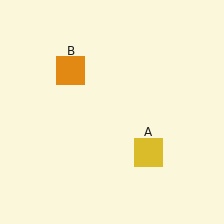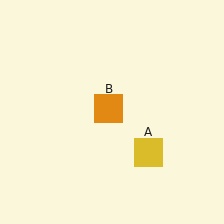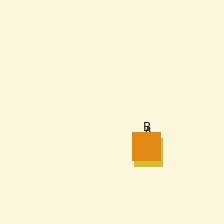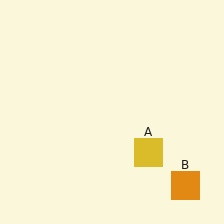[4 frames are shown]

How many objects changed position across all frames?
1 object changed position: orange square (object B).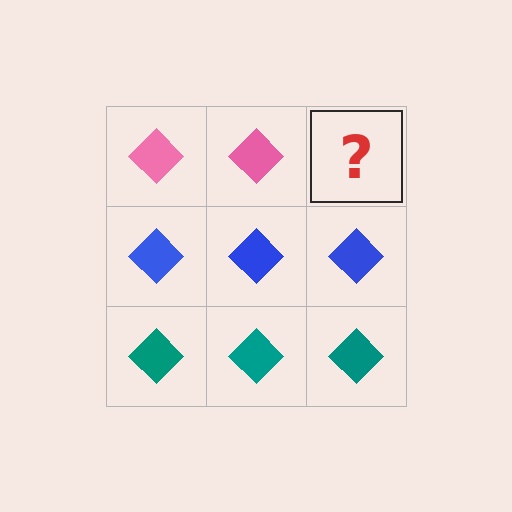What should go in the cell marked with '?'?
The missing cell should contain a pink diamond.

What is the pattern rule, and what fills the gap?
The rule is that each row has a consistent color. The gap should be filled with a pink diamond.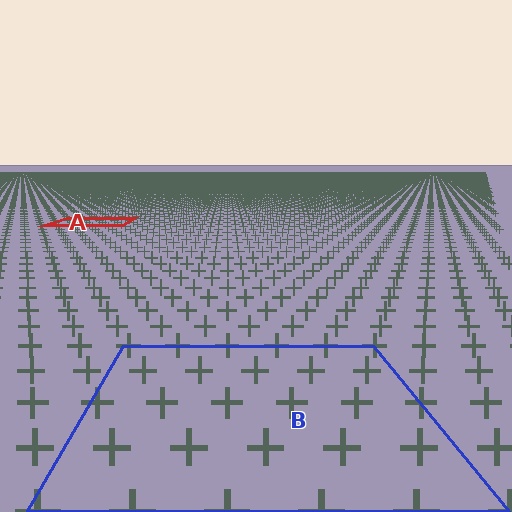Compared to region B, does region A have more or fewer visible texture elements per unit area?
Region A has more texture elements per unit area — they are packed more densely because it is farther away.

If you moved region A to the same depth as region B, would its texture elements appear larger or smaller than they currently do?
They would appear larger. At a closer depth, the same texture elements are projected at a bigger on-screen size.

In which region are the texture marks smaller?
The texture marks are smaller in region A, because it is farther away.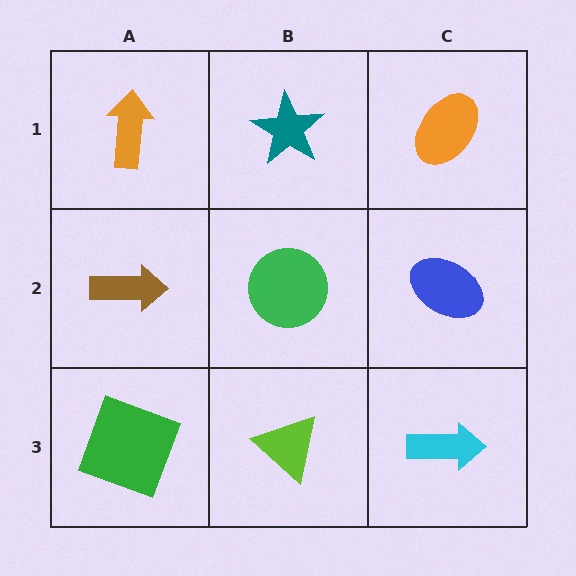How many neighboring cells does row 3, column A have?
2.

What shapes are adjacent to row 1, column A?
A brown arrow (row 2, column A), a teal star (row 1, column B).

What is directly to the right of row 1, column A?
A teal star.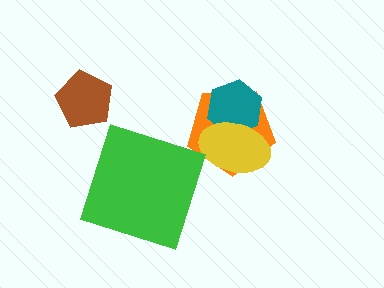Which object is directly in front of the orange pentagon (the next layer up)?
The teal hexagon is directly in front of the orange pentagon.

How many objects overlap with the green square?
0 objects overlap with the green square.